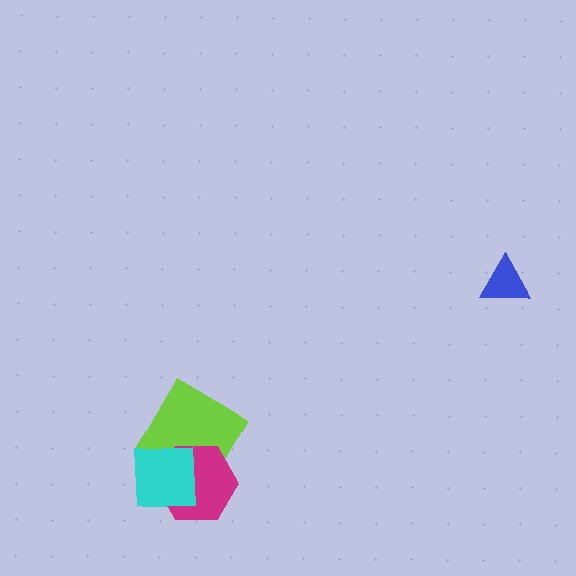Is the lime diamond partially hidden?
Yes, it is partially covered by another shape.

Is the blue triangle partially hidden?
No, no other shape covers it.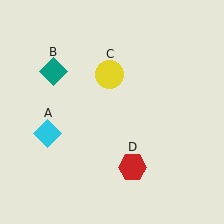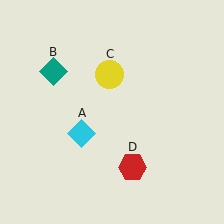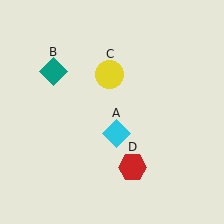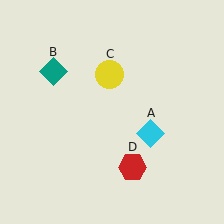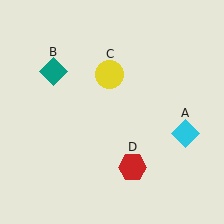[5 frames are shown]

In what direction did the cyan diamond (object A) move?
The cyan diamond (object A) moved right.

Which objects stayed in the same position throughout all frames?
Teal diamond (object B) and yellow circle (object C) and red hexagon (object D) remained stationary.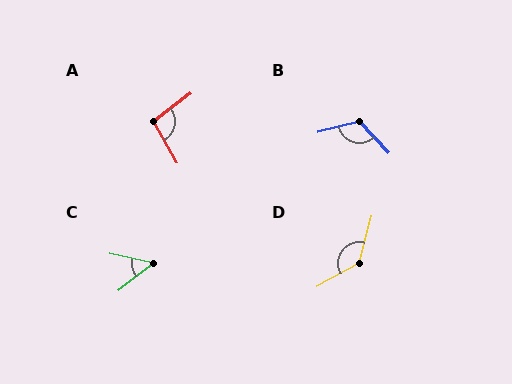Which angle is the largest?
D, at approximately 134 degrees.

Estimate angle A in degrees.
Approximately 98 degrees.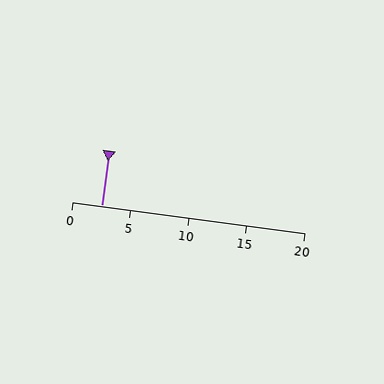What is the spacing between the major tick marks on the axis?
The major ticks are spaced 5 apart.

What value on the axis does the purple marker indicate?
The marker indicates approximately 2.5.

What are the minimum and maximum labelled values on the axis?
The axis runs from 0 to 20.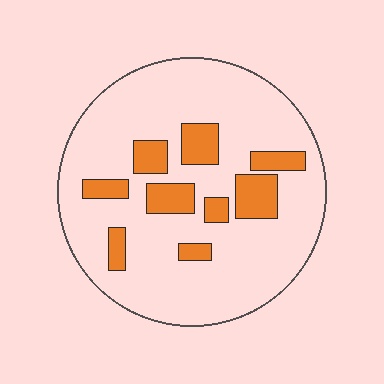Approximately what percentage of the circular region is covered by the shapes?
Approximately 20%.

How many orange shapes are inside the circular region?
9.